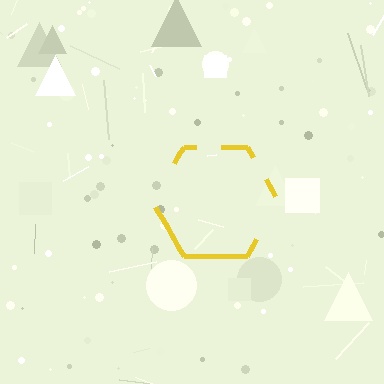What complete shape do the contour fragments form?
The contour fragments form a hexagon.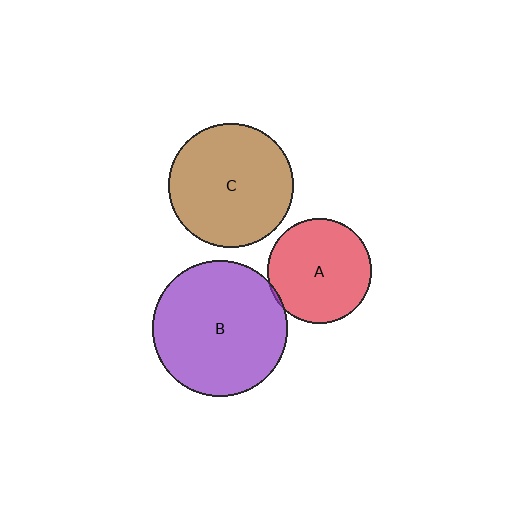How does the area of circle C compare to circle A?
Approximately 1.4 times.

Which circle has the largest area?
Circle B (purple).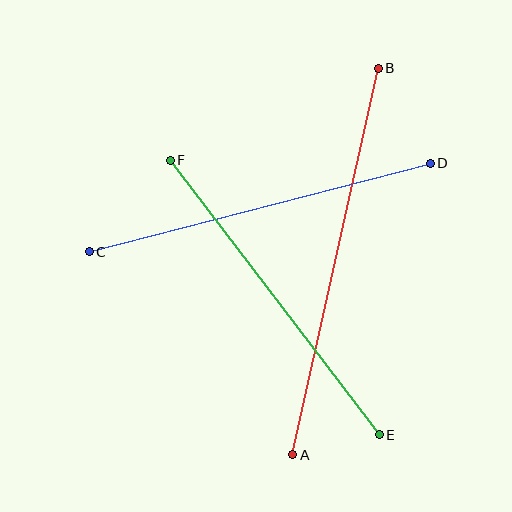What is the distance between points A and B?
The distance is approximately 396 pixels.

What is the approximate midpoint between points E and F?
The midpoint is at approximately (275, 297) pixels.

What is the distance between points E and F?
The distance is approximately 345 pixels.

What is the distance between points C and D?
The distance is approximately 352 pixels.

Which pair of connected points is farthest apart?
Points A and B are farthest apart.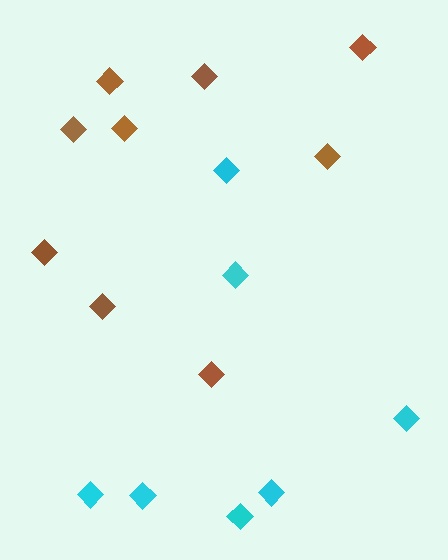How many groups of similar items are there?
There are 2 groups: one group of brown diamonds (9) and one group of cyan diamonds (7).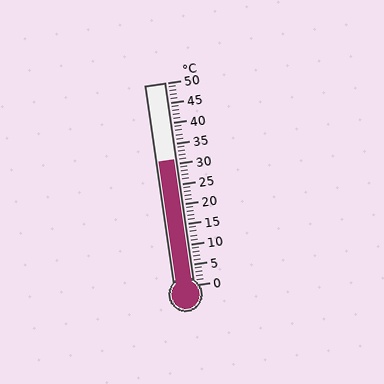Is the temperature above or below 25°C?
The temperature is above 25°C.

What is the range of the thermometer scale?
The thermometer scale ranges from 0°C to 50°C.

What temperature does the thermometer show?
The thermometer shows approximately 31°C.